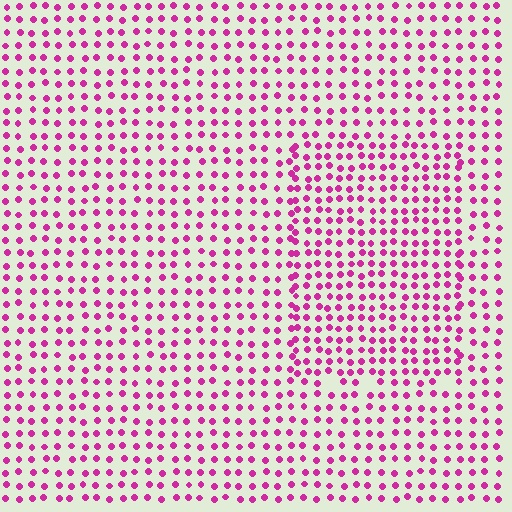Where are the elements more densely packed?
The elements are more densely packed inside the rectangle boundary.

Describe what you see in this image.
The image contains small magenta elements arranged at two different densities. A rectangle-shaped region is visible where the elements are more densely packed than the surrounding area.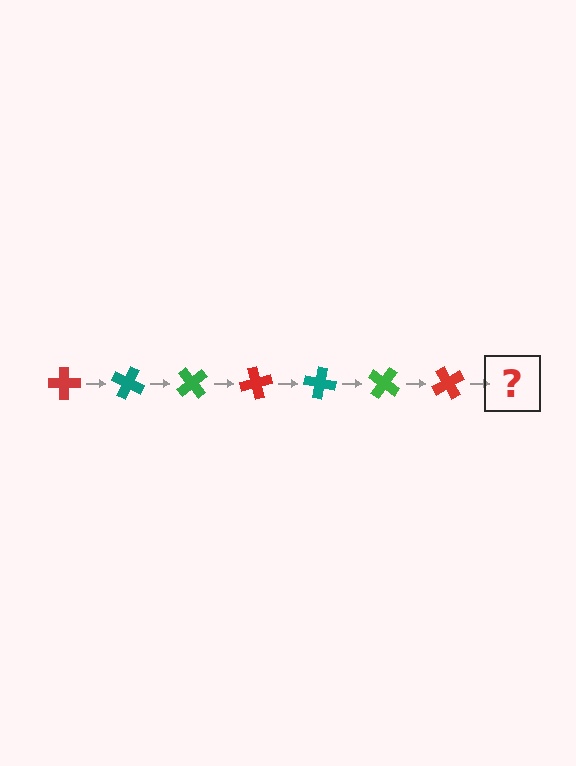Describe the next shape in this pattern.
It should be a teal cross, rotated 175 degrees from the start.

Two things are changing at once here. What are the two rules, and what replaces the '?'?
The two rules are that it rotates 25 degrees each step and the color cycles through red, teal, and green. The '?' should be a teal cross, rotated 175 degrees from the start.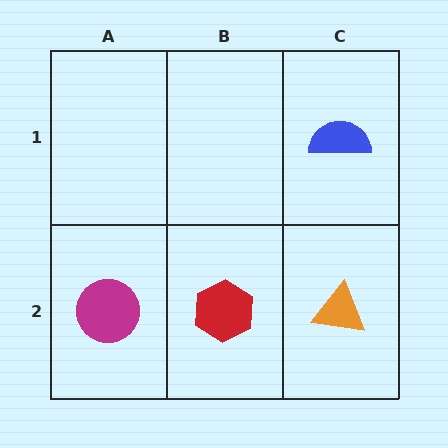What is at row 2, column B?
A red hexagon.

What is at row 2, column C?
An orange triangle.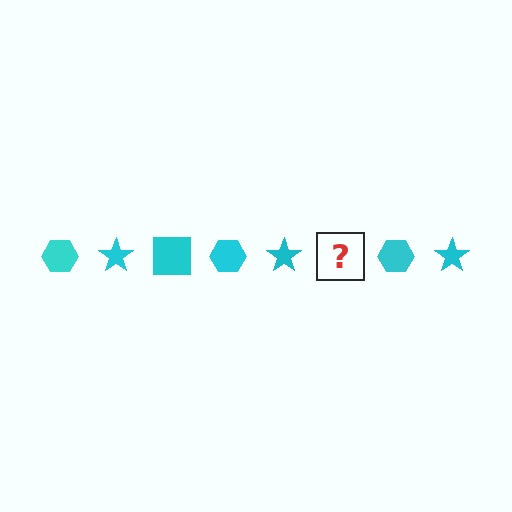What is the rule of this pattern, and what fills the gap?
The rule is that the pattern cycles through hexagon, star, square shapes in cyan. The gap should be filled with a cyan square.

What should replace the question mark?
The question mark should be replaced with a cyan square.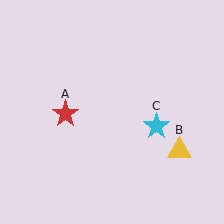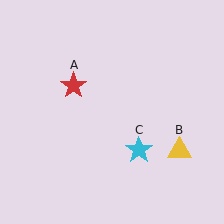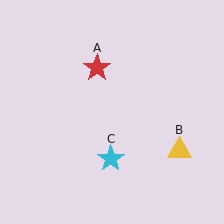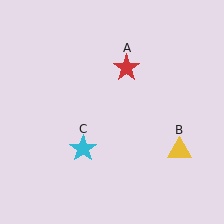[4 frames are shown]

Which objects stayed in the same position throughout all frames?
Yellow triangle (object B) remained stationary.